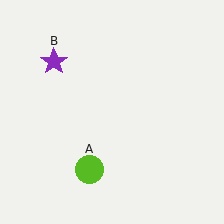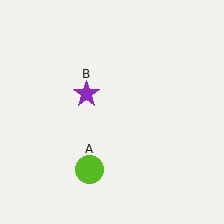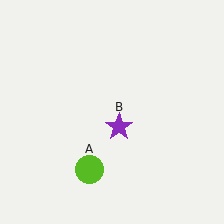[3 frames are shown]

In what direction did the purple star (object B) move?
The purple star (object B) moved down and to the right.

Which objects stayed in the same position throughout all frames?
Lime circle (object A) remained stationary.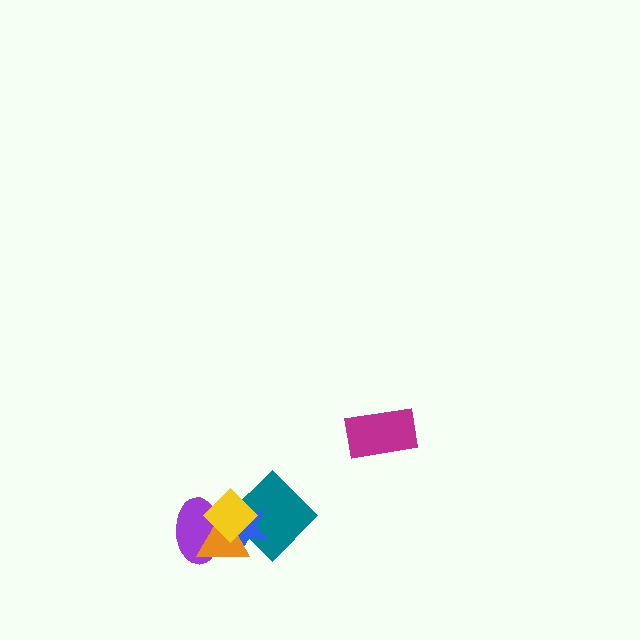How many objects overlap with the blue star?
4 objects overlap with the blue star.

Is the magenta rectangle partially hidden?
No, no other shape covers it.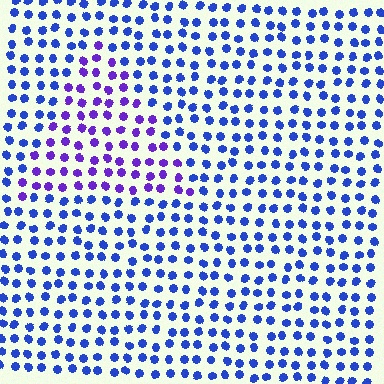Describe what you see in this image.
The image is filled with small blue elements in a uniform arrangement. A triangle-shaped region is visible where the elements are tinted to a slightly different hue, forming a subtle color boundary.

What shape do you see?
I see a triangle.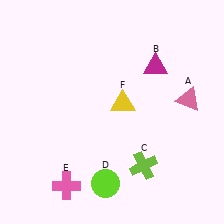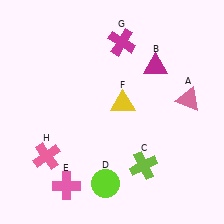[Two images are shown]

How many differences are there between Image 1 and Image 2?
There are 2 differences between the two images.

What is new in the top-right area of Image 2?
A magenta cross (G) was added in the top-right area of Image 2.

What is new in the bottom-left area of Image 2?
A pink cross (H) was added in the bottom-left area of Image 2.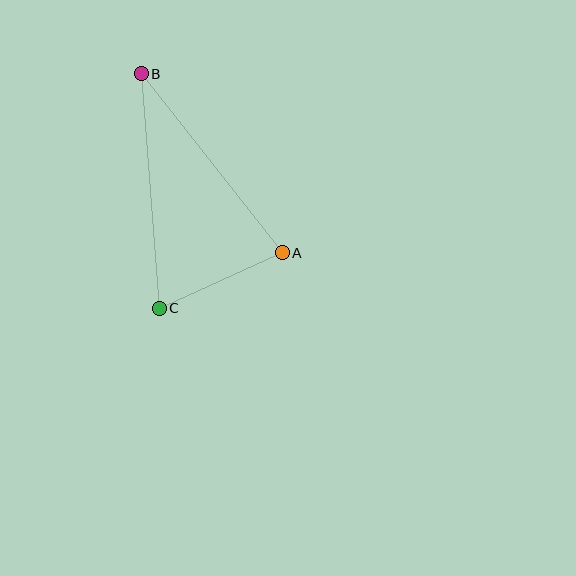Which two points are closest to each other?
Points A and C are closest to each other.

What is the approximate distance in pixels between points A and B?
The distance between A and B is approximately 228 pixels.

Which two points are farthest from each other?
Points B and C are farthest from each other.